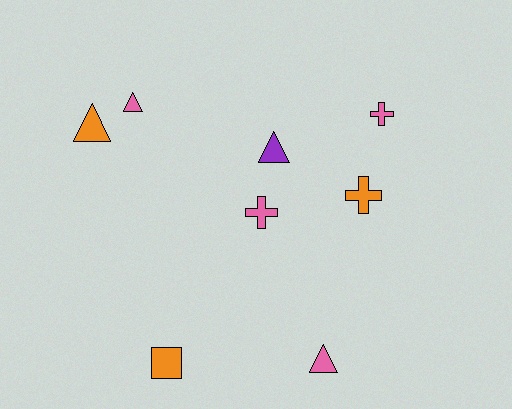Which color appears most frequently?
Pink, with 4 objects.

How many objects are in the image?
There are 8 objects.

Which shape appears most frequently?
Triangle, with 4 objects.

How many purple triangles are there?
There is 1 purple triangle.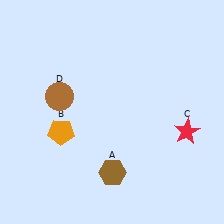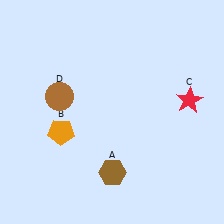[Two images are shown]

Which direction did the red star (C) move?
The red star (C) moved up.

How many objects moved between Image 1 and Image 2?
1 object moved between the two images.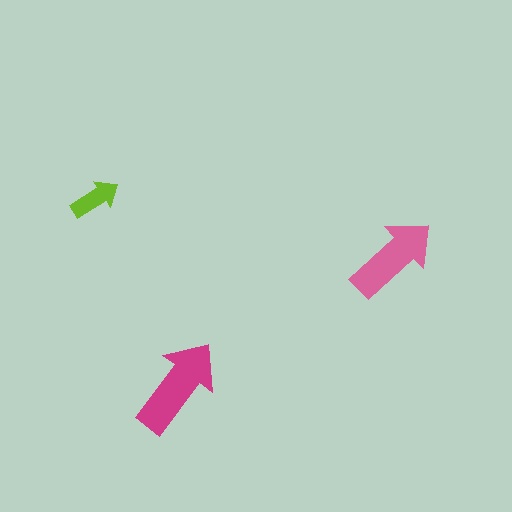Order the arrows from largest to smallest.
the magenta one, the pink one, the lime one.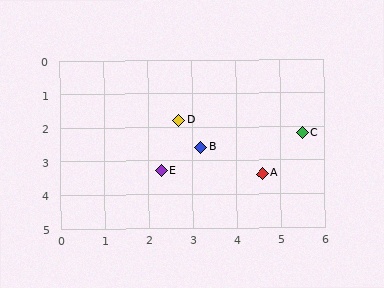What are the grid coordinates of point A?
Point A is at approximately (4.6, 3.4).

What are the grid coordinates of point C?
Point C is at approximately (5.5, 2.2).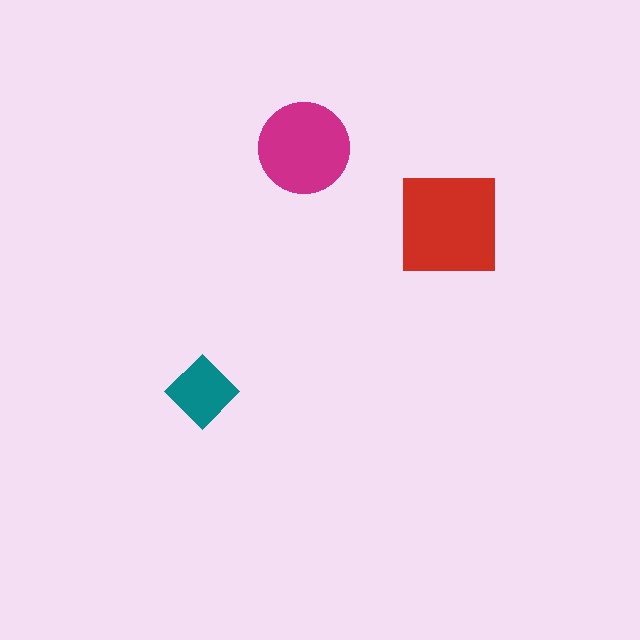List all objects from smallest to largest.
The teal diamond, the magenta circle, the red square.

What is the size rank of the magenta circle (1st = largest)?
2nd.